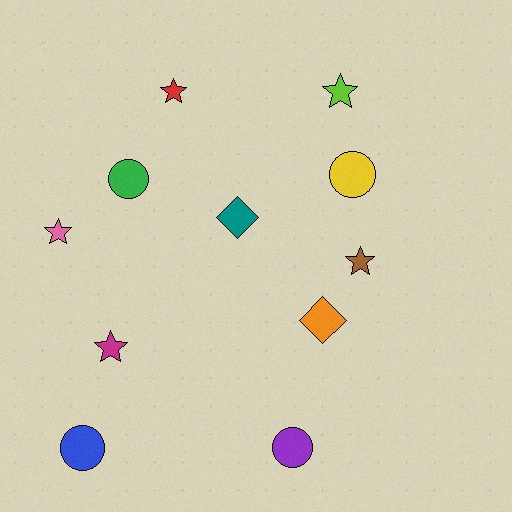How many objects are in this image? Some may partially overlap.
There are 11 objects.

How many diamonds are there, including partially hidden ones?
There are 2 diamonds.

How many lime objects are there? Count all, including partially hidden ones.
There is 1 lime object.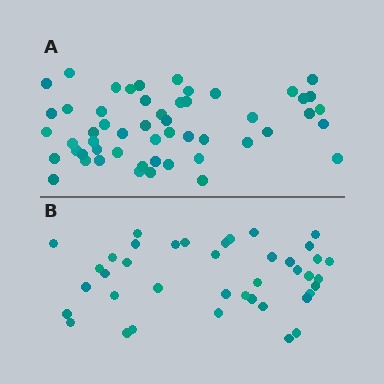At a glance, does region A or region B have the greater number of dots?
Region A (the top region) has more dots.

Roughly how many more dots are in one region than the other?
Region A has approximately 15 more dots than region B.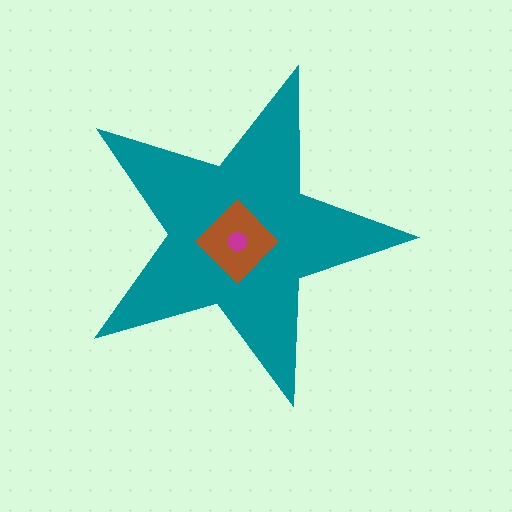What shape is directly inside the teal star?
The brown diamond.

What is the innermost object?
The magenta hexagon.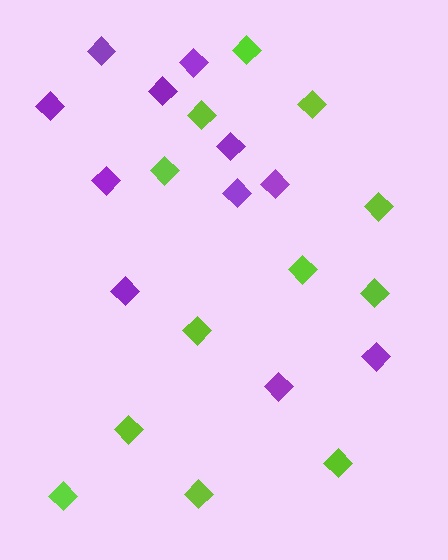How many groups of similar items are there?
There are 2 groups: one group of lime diamonds (12) and one group of purple diamonds (11).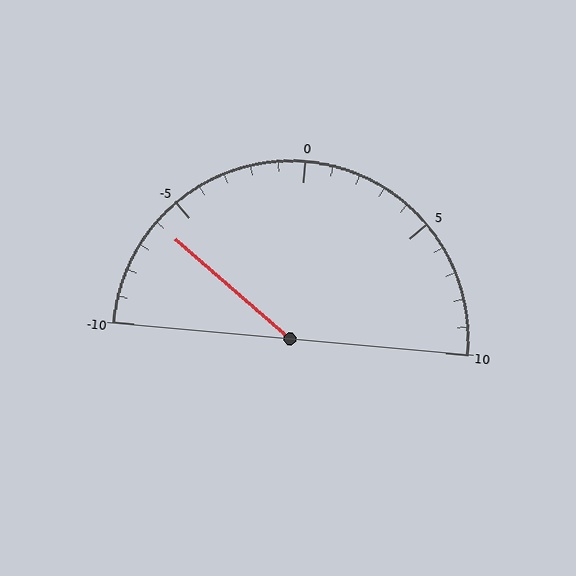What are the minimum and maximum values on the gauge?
The gauge ranges from -10 to 10.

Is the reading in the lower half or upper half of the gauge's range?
The reading is in the lower half of the range (-10 to 10).